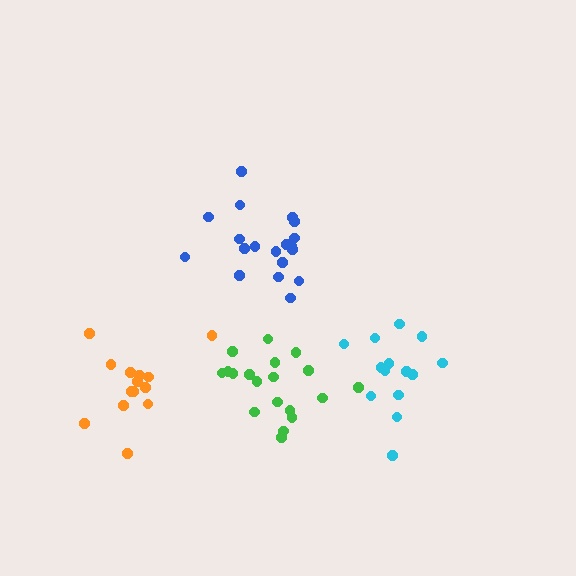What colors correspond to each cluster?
The clusters are colored: blue, cyan, green, orange.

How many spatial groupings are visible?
There are 4 spatial groupings.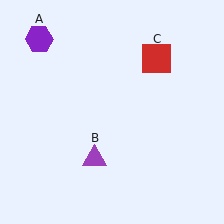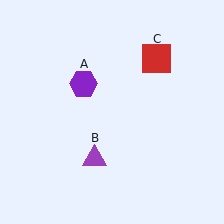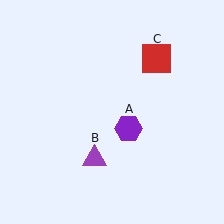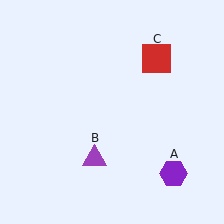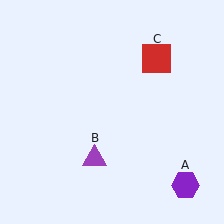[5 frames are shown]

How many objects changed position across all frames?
1 object changed position: purple hexagon (object A).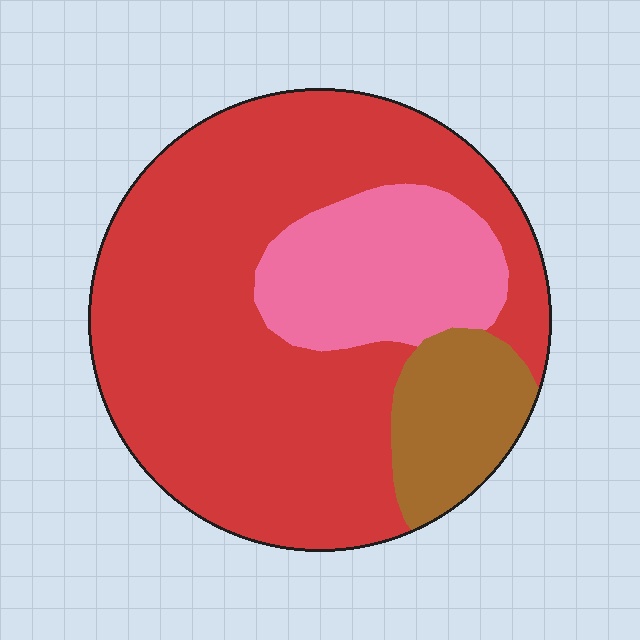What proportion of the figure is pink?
Pink covers about 20% of the figure.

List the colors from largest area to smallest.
From largest to smallest: red, pink, brown.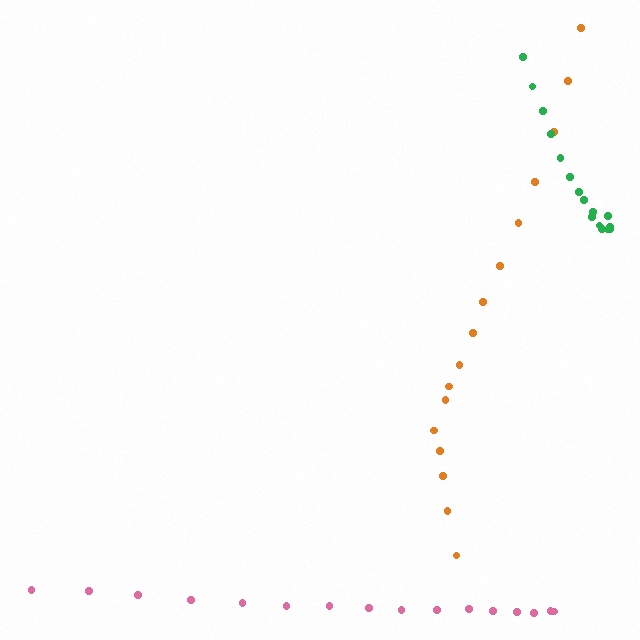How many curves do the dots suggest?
There are 3 distinct paths.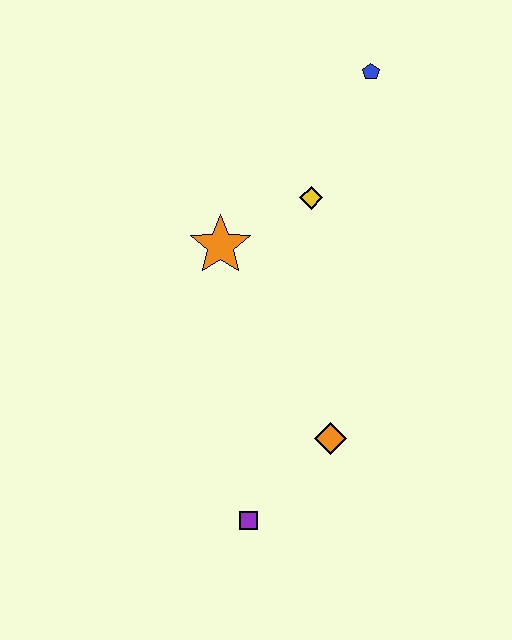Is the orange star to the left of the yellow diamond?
Yes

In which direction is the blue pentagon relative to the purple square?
The blue pentagon is above the purple square.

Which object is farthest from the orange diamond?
The blue pentagon is farthest from the orange diamond.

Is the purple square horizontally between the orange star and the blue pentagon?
Yes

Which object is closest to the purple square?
The orange diamond is closest to the purple square.